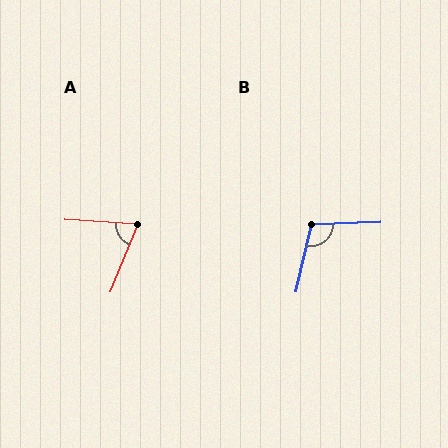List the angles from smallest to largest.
A (71°), B (105°).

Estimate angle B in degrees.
Approximately 105 degrees.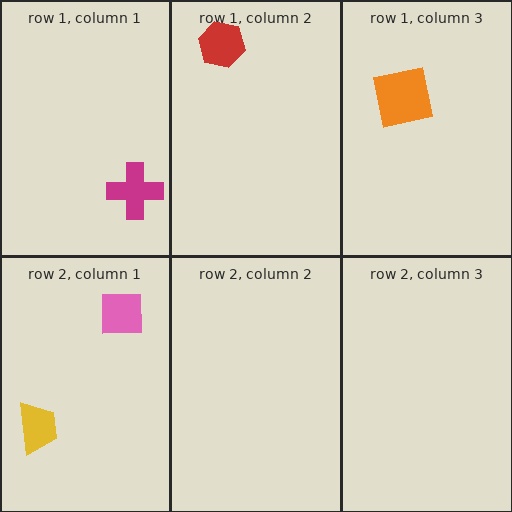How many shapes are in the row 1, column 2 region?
1.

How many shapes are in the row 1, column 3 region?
1.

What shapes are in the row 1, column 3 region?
The orange square.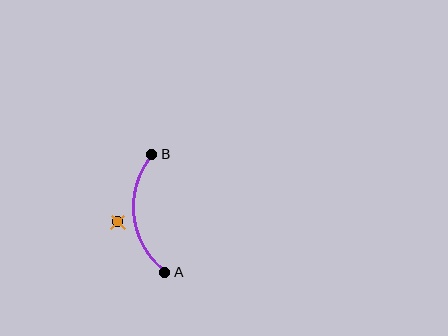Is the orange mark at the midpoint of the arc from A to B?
No — the orange mark does not lie on the arc at all. It sits slightly outside the curve.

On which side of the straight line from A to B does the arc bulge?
The arc bulges to the left of the straight line connecting A and B.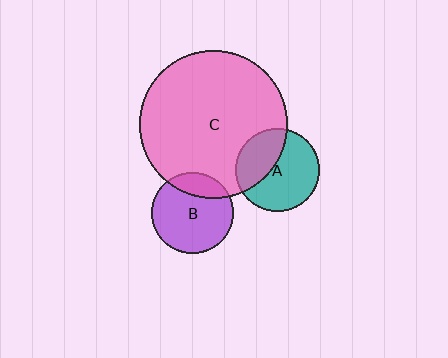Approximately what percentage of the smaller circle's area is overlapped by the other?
Approximately 20%.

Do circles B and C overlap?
Yes.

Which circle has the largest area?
Circle C (pink).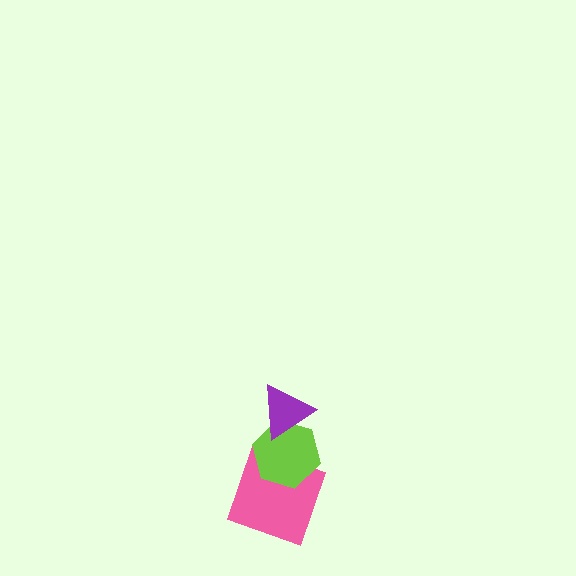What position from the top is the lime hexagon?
The lime hexagon is 2nd from the top.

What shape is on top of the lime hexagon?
The purple triangle is on top of the lime hexagon.